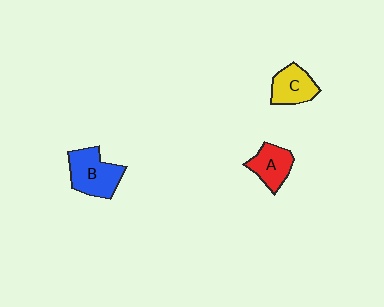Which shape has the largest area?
Shape B (blue).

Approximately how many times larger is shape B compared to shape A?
Approximately 1.4 times.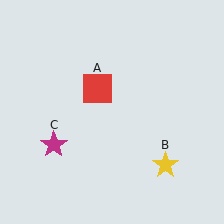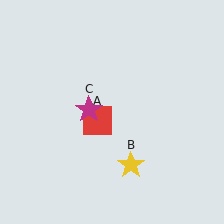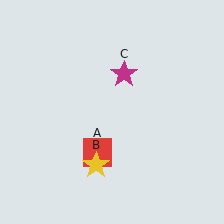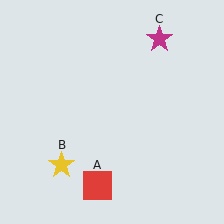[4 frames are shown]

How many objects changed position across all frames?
3 objects changed position: red square (object A), yellow star (object B), magenta star (object C).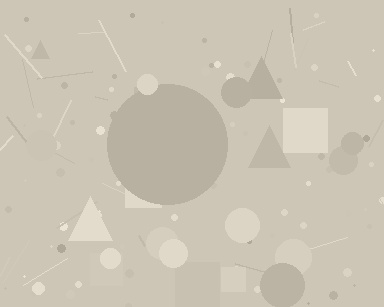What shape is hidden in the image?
A circle is hidden in the image.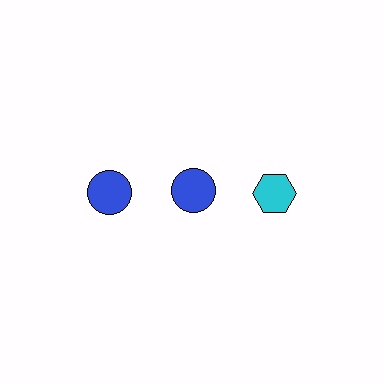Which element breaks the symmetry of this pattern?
The cyan hexagon in the top row, center column breaks the symmetry. All other shapes are blue circles.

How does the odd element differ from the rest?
It differs in both color (cyan instead of blue) and shape (hexagon instead of circle).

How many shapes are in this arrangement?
There are 3 shapes arranged in a grid pattern.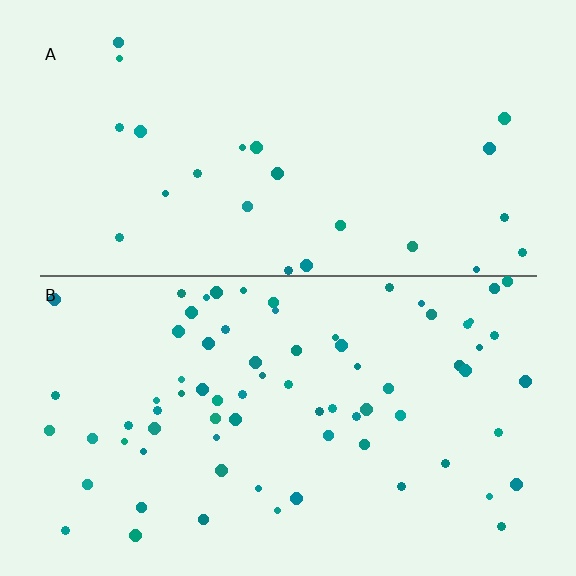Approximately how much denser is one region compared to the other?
Approximately 3.2× — region B over region A.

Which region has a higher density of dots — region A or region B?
B (the bottom).